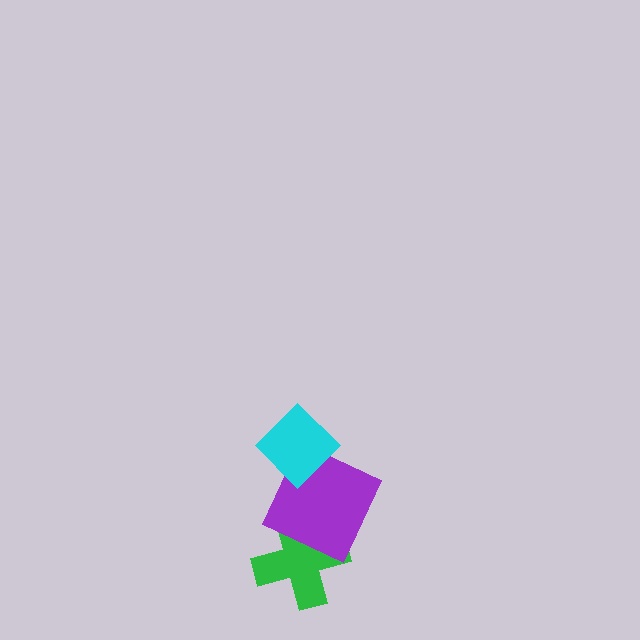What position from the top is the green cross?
The green cross is 3rd from the top.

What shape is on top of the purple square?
The cyan diamond is on top of the purple square.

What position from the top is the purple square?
The purple square is 2nd from the top.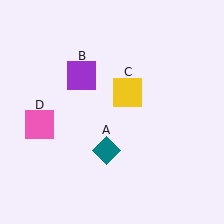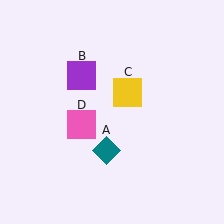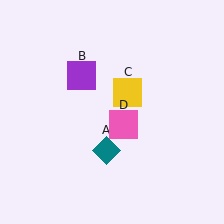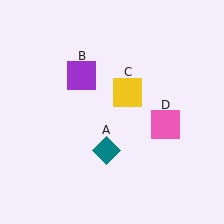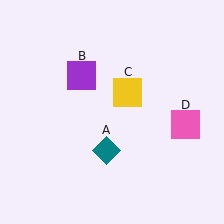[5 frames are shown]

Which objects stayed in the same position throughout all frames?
Teal diamond (object A) and purple square (object B) and yellow square (object C) remained stationary.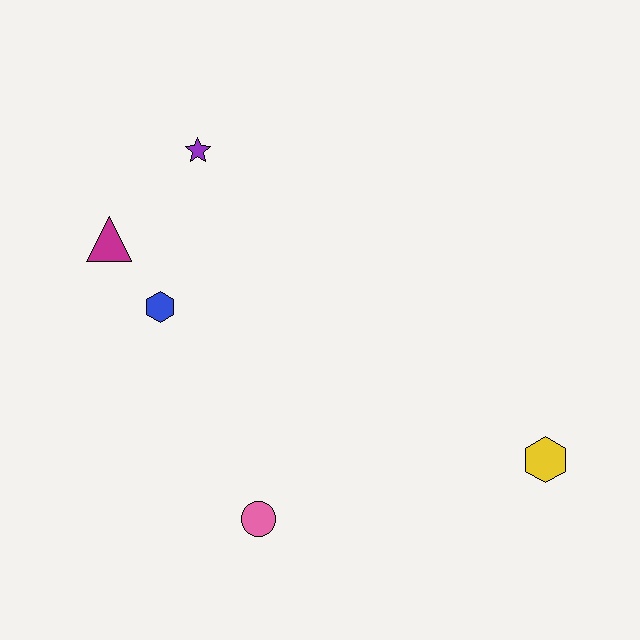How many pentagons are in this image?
There are no pentagons.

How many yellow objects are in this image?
There is 1 yellow object.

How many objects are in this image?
There are 5 objects.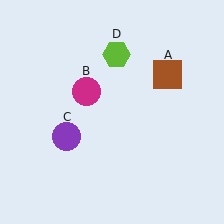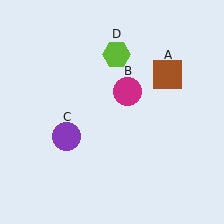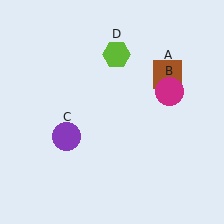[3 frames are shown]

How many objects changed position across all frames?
1 object changed position: magenta circle (object B).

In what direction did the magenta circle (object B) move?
The magenta circle (object B) moved right.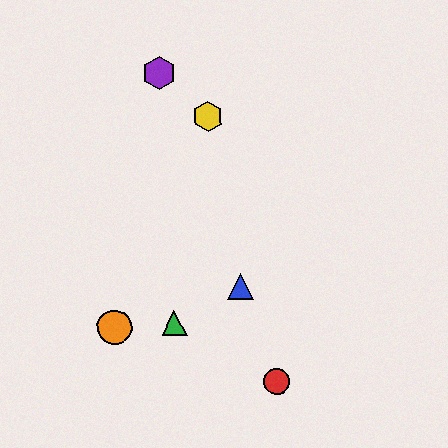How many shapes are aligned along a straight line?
3 shapes (the red circle, the blue triangle, the purple hexagon) are aligned along a straight line.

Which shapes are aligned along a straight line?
The red circle, the blue triangle, the purple hexagon are aligned along a straight line.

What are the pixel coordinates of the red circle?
The red circle is at (277, 382).